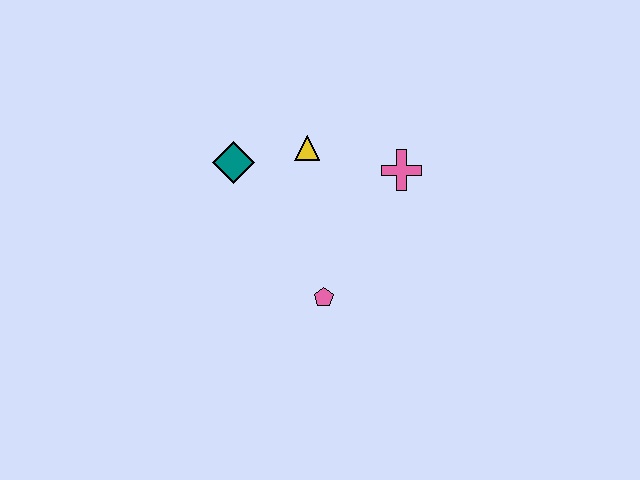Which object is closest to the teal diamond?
The yellow triangle is closest to the teal diamond.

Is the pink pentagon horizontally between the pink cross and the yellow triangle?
Yes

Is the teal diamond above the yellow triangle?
No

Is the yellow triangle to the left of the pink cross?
Yes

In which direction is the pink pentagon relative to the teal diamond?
The pink pentagon is below the teal diamond.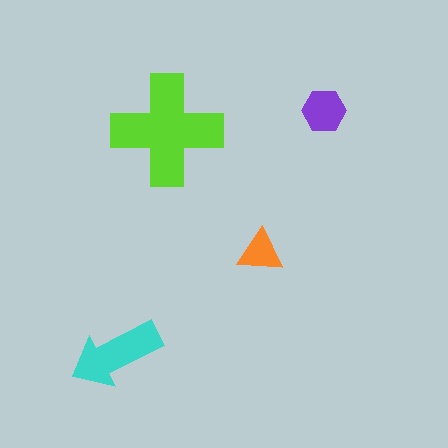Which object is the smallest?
The orange triangle.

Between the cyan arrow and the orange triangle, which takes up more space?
The cyan arrow.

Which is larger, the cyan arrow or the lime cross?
The lime cross.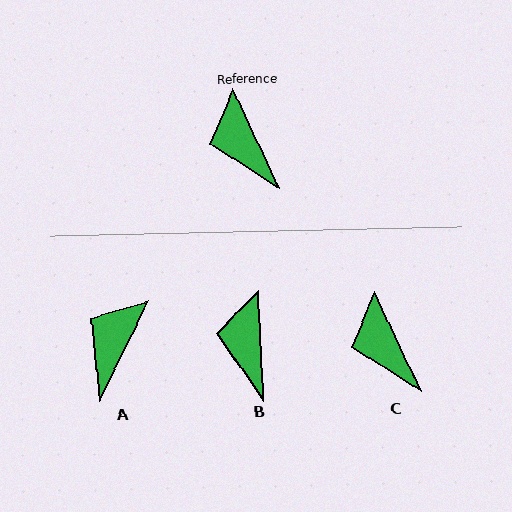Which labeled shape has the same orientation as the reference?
C.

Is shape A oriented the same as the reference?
No, it is off by about 51 degrees.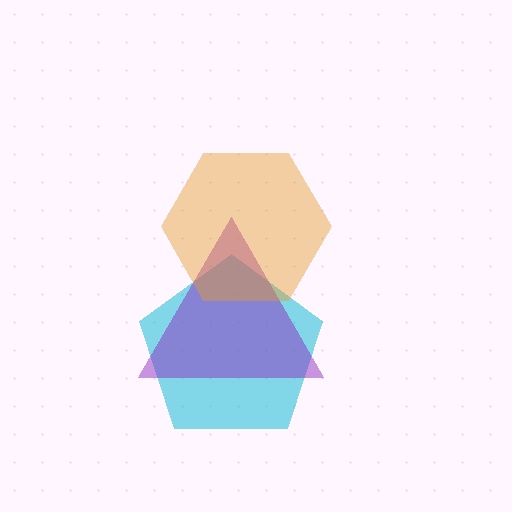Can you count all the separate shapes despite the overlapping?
Yes, there are 3 separate shapes.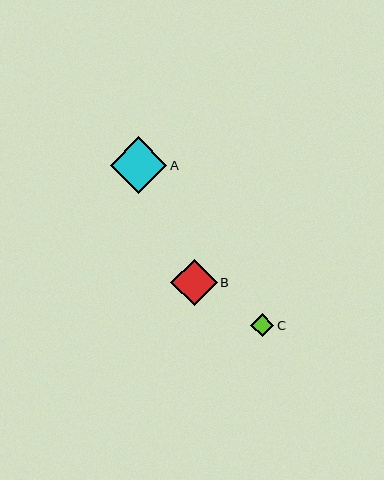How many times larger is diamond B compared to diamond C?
Diamond B is approximately 2.1 times the size of diamond C.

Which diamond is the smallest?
Diamond C is the smallest with a size of approximately 23 pixels.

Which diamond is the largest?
Diamond A is the largest with a size of approximately 57 pixels.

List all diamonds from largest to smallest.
From largest to smallest: A, B, C.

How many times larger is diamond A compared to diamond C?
Diamond A is approximately 2.5 times the size of diamond C.